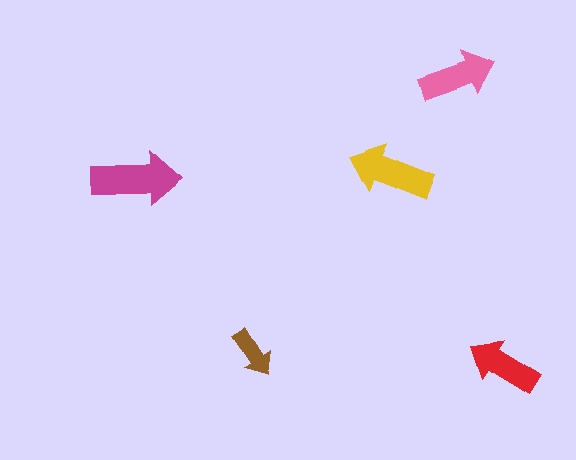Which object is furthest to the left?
The magenta arrow is leftmost.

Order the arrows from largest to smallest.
the magenta one, the yellow one, the pink one, the red one, the brown one.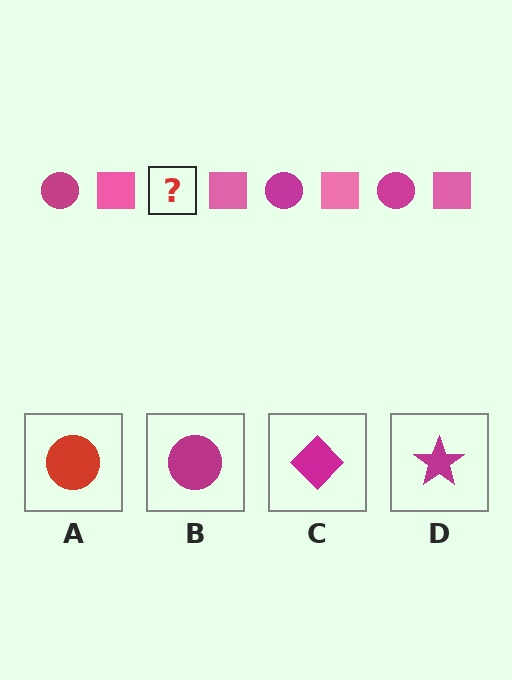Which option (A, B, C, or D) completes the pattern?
B.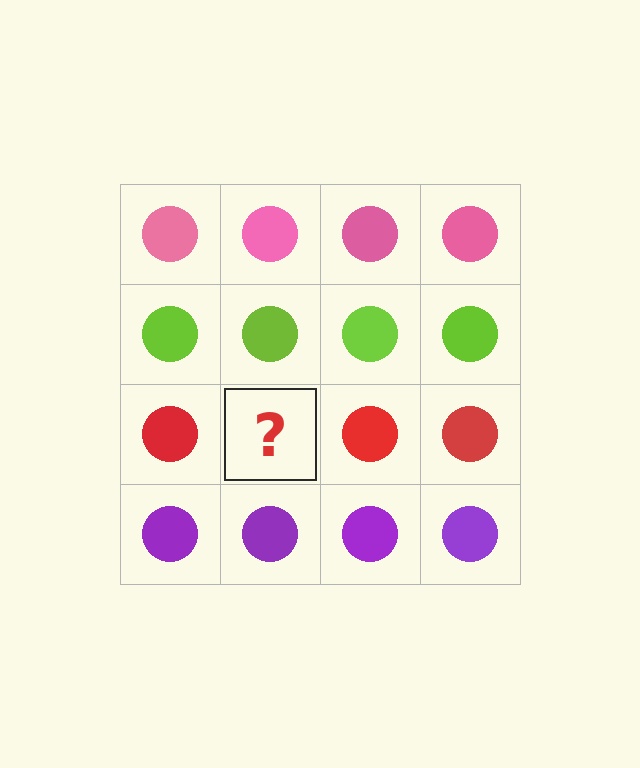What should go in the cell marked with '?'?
The missing cell should contain a red circle.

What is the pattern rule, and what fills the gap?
The rule is that each row has a consistent color. The gap should be filled with a red circle.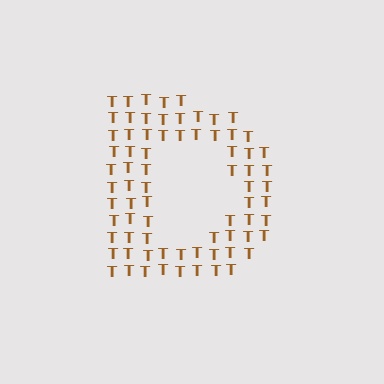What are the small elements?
The small elements are letter T's.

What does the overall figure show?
The overall figure shows the letter D.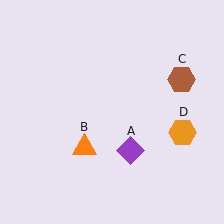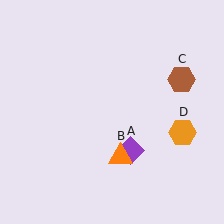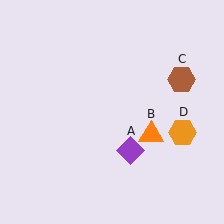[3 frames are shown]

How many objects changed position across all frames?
1 object changed position: orange triangle (object B).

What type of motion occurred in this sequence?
The orange triangle (object B) rotated counterclockwise around the center of the scene.